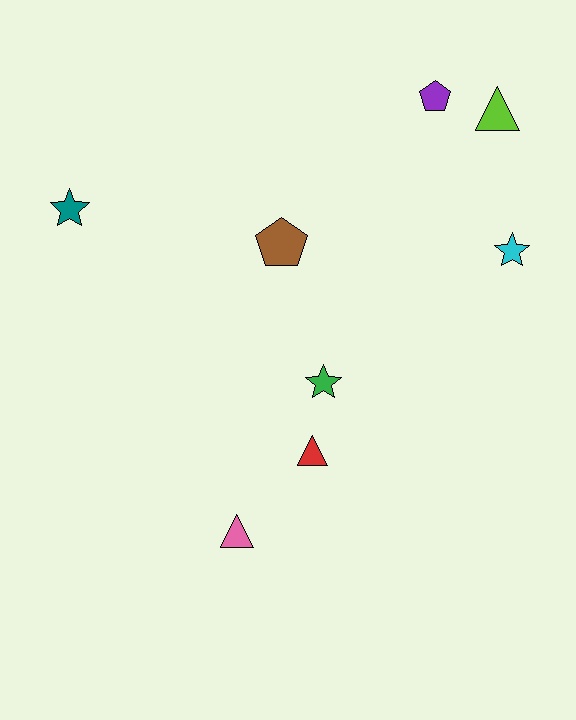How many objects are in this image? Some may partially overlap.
There are 8 objects.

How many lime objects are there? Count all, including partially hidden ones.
There is 1 lime object.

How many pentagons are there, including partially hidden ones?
There are 2 pentagons.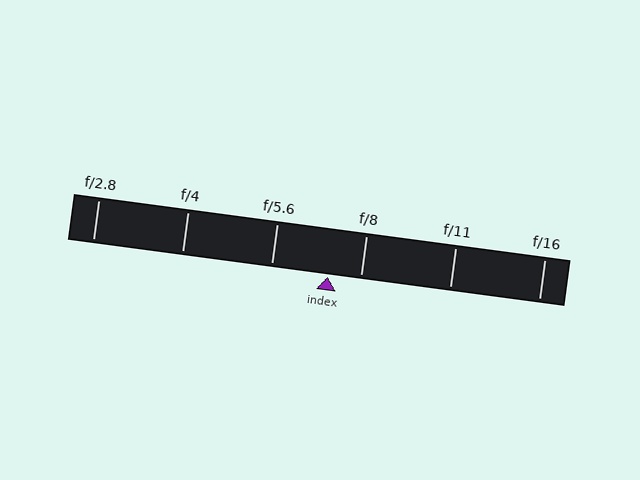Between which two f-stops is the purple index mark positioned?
The index mark is between f/5.6 and f/8.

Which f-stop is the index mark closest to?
The index mark is closest to f/8.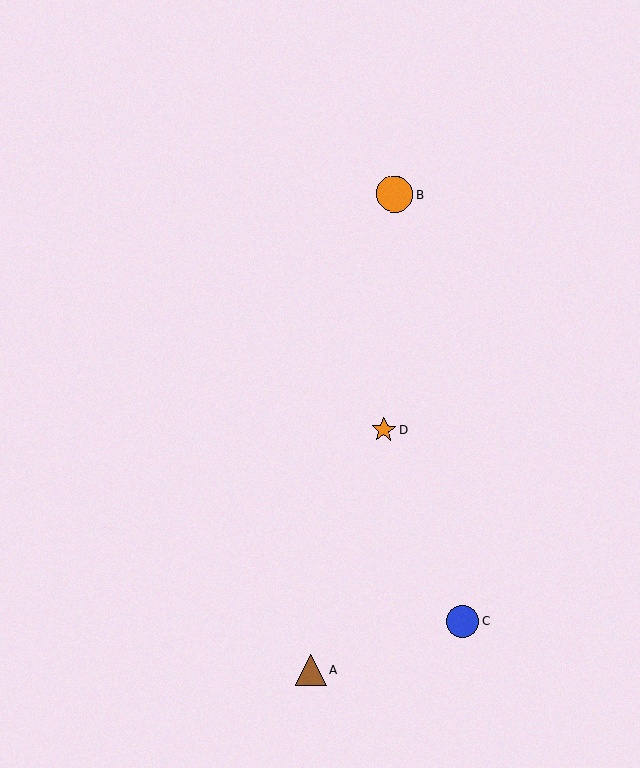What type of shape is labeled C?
Shape C is a blue circle.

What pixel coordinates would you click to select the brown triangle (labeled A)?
Click at (311, 670) to select the brown triangle A.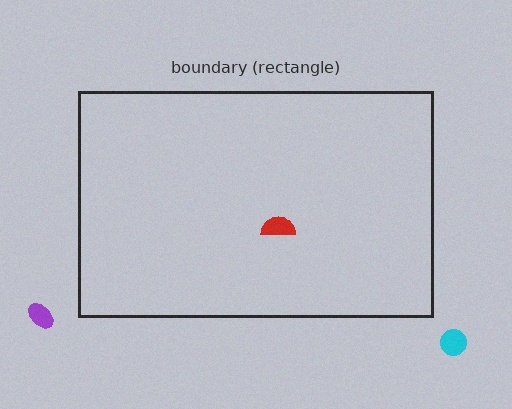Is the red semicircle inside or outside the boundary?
Inside.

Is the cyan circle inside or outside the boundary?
Outside.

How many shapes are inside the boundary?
1 inside, 2 outside.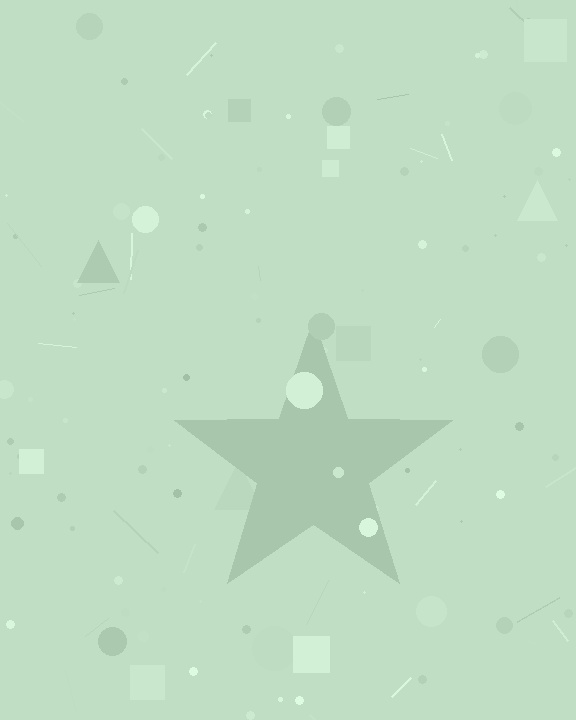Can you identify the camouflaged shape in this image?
The camouflaged shape is a star.